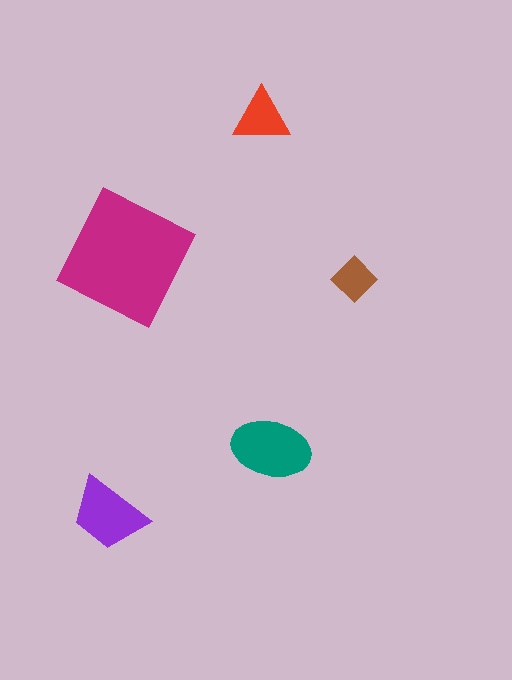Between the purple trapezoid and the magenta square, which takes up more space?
The magenta square.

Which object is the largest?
The magenta square.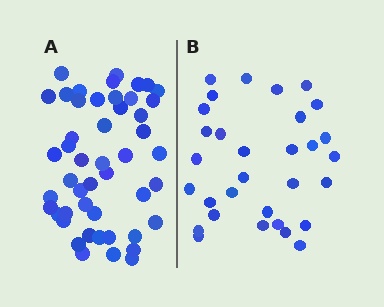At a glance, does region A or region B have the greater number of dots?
Region A (the left region) has more dots.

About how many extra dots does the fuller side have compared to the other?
Region A has approximately 15 more dots than region B.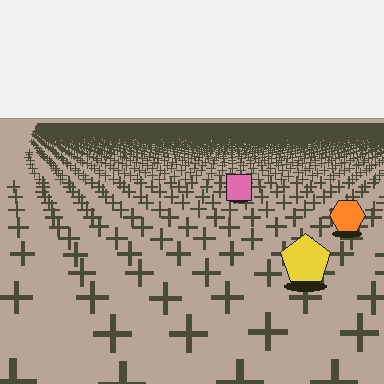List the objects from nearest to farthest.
From nearest to farthest: the yellow pentagon, the orange hexagon, the pink square.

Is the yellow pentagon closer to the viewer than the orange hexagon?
Yes. The yellow pentagon is closer — you can tell from the texture gradient: the ground texture is coarser near it.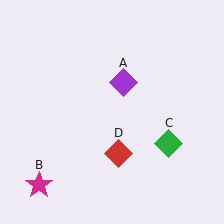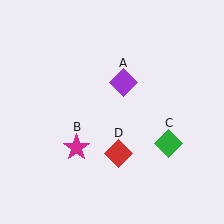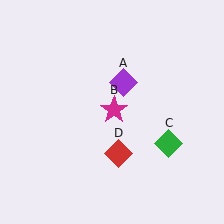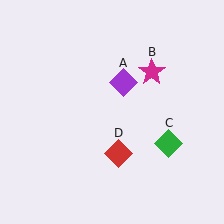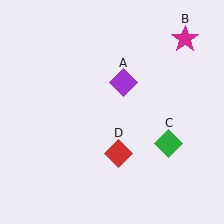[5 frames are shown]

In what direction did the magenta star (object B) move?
The magenta star (object B) moved up and to the right.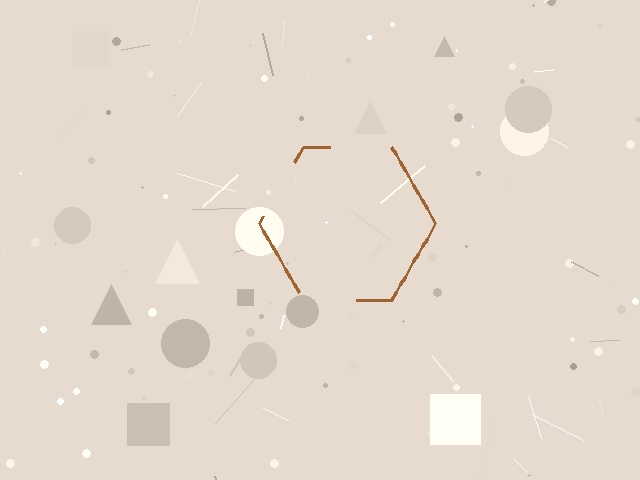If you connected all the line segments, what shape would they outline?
They would outline a hexagon.